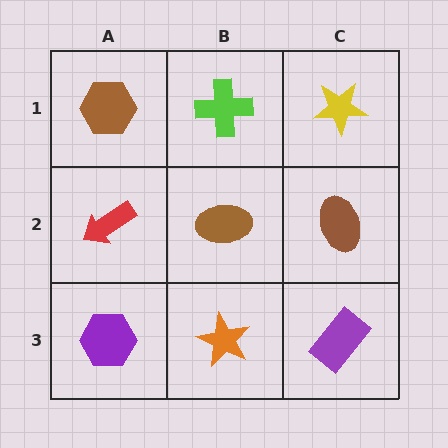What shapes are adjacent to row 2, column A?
A brown hexagon (row 1, column A), a purple hexagon (row 3, column A), a brown ellipse (row 2, column B).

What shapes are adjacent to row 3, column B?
A brown ellipse (row 2, column B), a purple hexagon (row 3, column A), a purple rectangle (row 3, column C).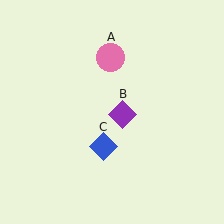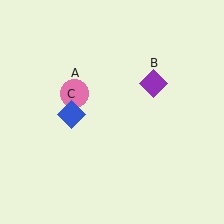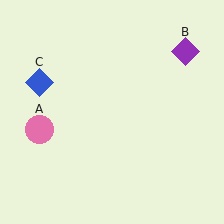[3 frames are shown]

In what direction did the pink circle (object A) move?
The pink circle (object A) moved down and to the left.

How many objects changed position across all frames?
3 objects changed position: pink circle (object A), purple diamond (object B), blue diamond (object C).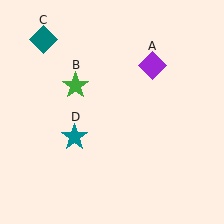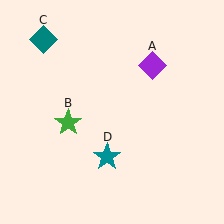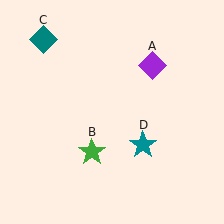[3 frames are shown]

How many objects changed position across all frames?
2 objects changed position: green star (object B), teal star (object D).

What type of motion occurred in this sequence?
The green star (object B), teal star (object D) rotated counterclockwise around the center of the scene.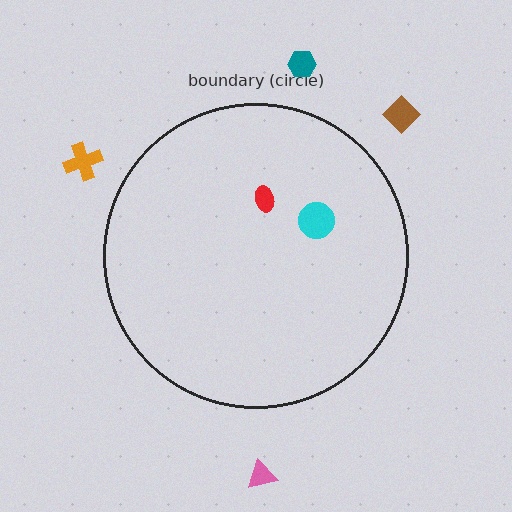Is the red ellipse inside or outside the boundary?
Inside.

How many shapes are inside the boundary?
2 inside, 4 outside.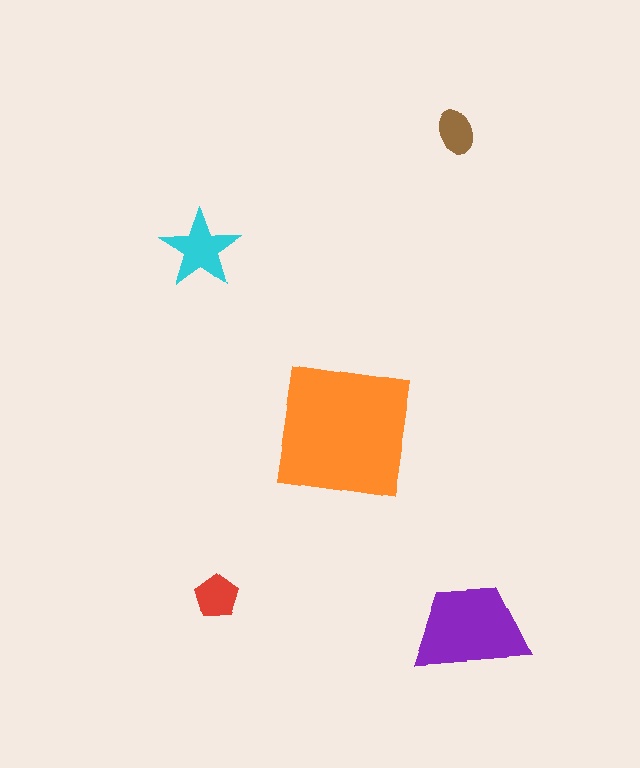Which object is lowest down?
The purple trapezoid is bottommost.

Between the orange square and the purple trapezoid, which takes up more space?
The orange square.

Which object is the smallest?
The brown ellipse.